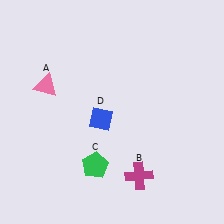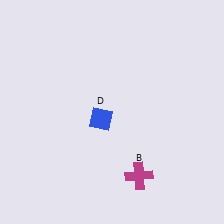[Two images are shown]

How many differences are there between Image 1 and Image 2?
There are 2 differences between the two images.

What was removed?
The green pentagon (C), the pink triangle (A) were removed in Image 2.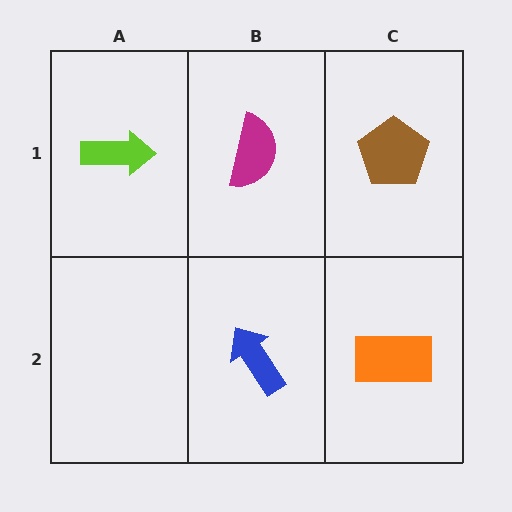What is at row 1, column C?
A brown pentagon.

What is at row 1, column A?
A lime arrow.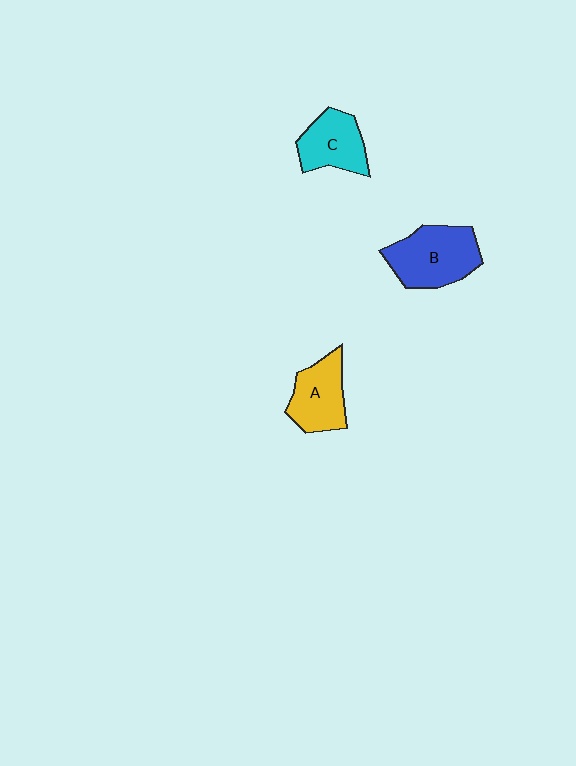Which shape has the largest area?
Shape B (blue).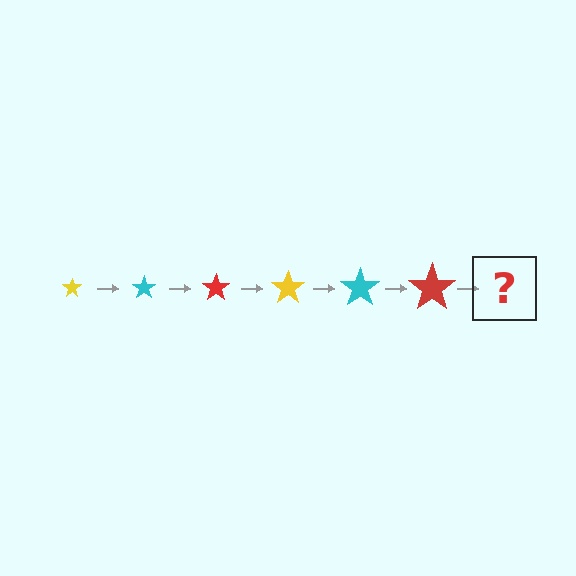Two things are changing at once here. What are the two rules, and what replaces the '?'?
The two rules are that the star grows larger each step and the color cycles through yellow, cyan, and red. The '?' should be a yellow star, larger than the previous one.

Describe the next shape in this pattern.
It should be a yellow star, larger than the previous one.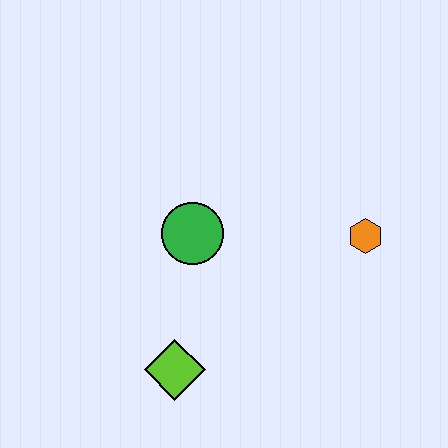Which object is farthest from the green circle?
The orange hexagon is farthest from the green circle.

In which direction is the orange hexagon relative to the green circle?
The orange hexagon is to the right of the green circle.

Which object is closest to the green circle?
The lime diamond is closest to the green circle.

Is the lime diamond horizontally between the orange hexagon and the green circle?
No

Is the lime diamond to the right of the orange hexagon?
No